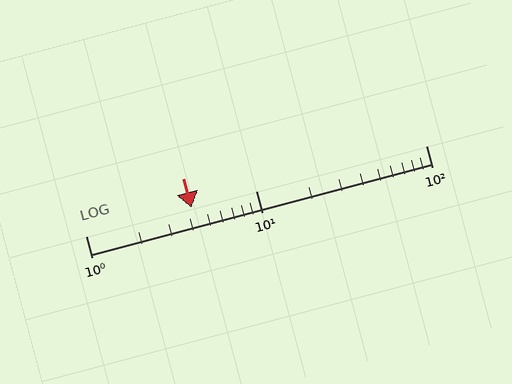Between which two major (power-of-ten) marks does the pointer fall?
The pointer is between 1 and 10.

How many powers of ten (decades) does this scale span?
The scale spans 2 decades, from 1 to 100.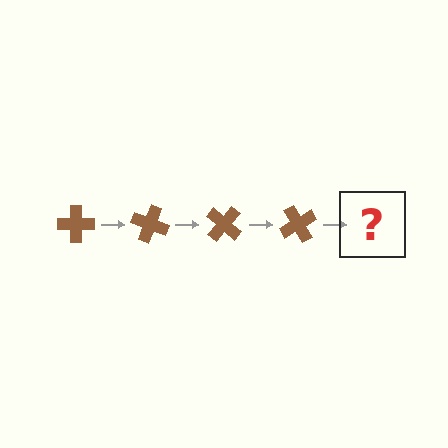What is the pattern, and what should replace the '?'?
The pattern is that the cross rotates 20 degrees each step. The '?' should be a brown cross rotated 80 degrees.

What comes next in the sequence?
The next element should be a brown cross rotated 80 degrees.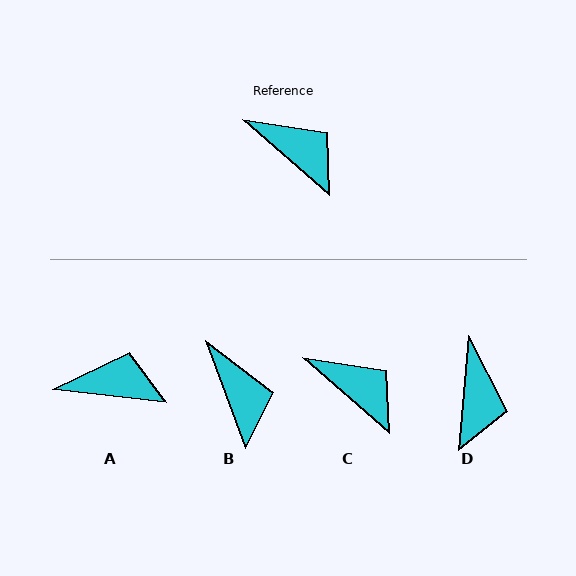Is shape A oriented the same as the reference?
No, it is off by about 34 degrees.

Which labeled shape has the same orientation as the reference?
C.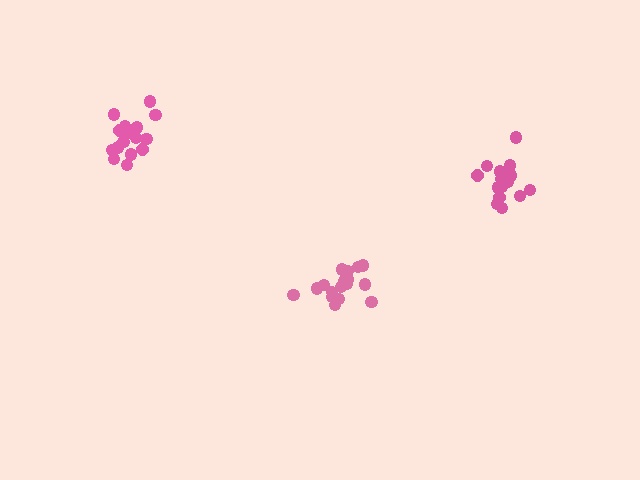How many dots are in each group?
Group 1: 18 dots, Group 2: 17 dots, Group 3: 16 dots (51 total).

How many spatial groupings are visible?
There are 3 spatial groupings.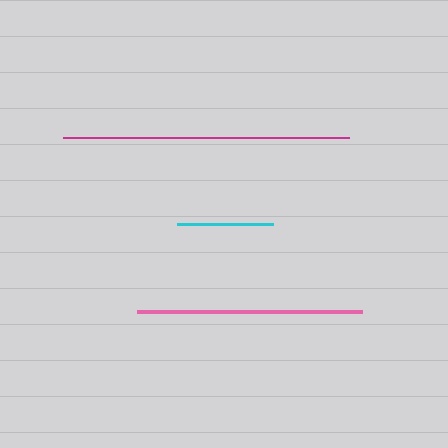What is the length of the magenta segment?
The magenta segment is approximately 286 pixels long.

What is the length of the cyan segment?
The cyan segment is approximately 95 pixels long.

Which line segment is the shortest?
The cyan line is the shortest at approximately 95 pixels.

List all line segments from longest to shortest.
From longest to shortest: magenta, pink, cyan.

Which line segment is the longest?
The magenta line is the longest at approximately 286 pixels.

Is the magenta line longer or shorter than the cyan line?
The magenta line is longer than the cyan line.